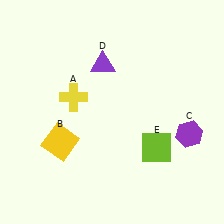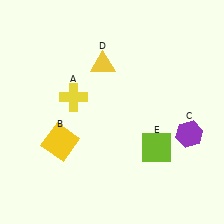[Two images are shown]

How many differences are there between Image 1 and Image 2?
There is 1 difference between the two images.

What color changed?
The triangle (D) changed from purple in Image 1 to yellow in Image 2.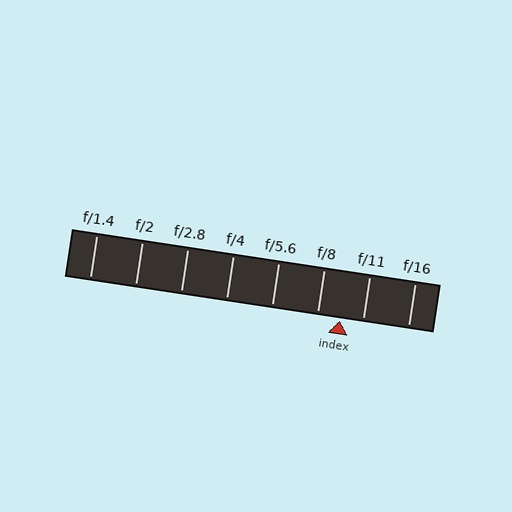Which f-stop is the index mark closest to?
The index mark is closest to f/11.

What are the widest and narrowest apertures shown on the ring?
The widest aperture shown is f/1.4 and the narrowest is f/16.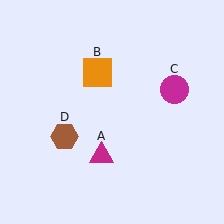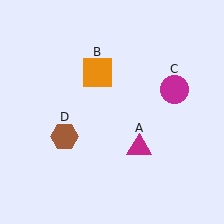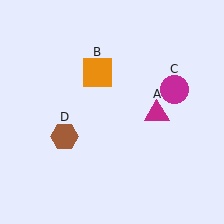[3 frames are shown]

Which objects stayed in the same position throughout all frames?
Orange square (object B) and magenta circle (object C) and brown hexagon (object D) remained stationary.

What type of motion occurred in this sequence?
The magenta triangle (object A) rotated counterclockwise around the center of the scene.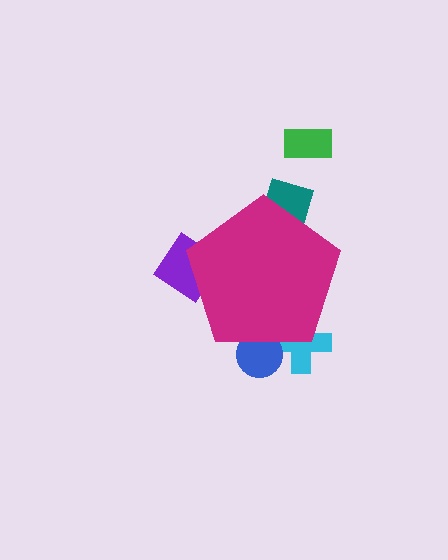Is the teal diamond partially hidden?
Yes, the teal diamond is partially hidden behind the magenta pentagon.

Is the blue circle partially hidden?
Yes, the blue circle is partially hidden behind the magenta pentagon.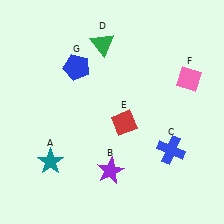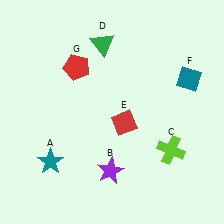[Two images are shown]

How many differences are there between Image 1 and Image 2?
There are 3 differences between the two images.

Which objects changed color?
C changed from blue to lime. F changed from pink to teal. G changed from blue to red.